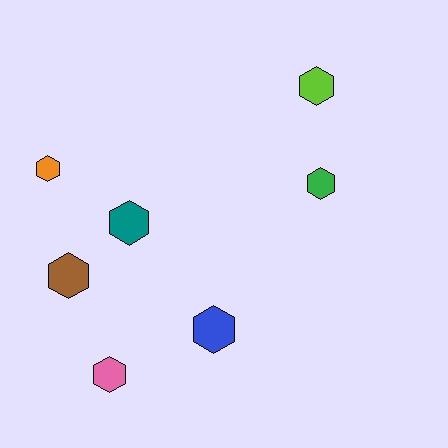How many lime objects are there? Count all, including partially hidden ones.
There is 1 lime object.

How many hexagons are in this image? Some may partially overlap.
There are 7 hexagons.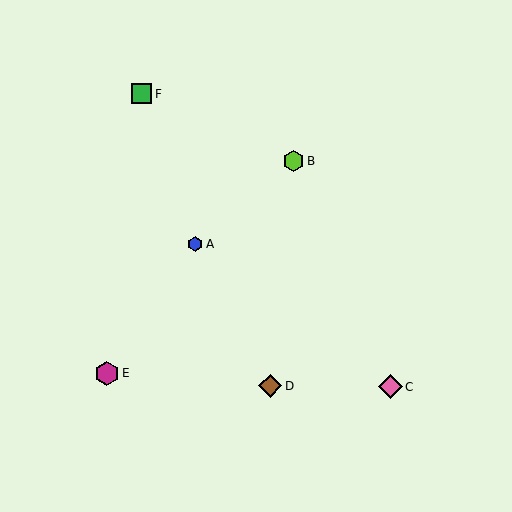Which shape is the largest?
The magenta hexagon (labeled E) is the largest.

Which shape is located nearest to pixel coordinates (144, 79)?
The green square (labeled F) at (142, 94) is nearest to that location.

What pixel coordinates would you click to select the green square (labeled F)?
Click at (142, 94) to select the green square F.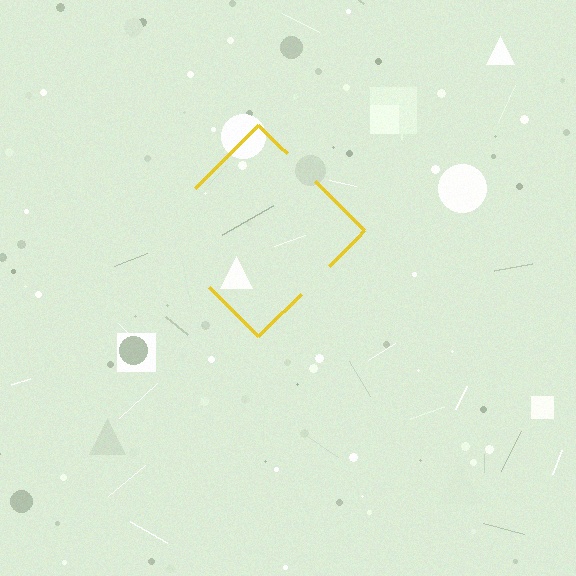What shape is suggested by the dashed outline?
The dashed outline suggests a diamond.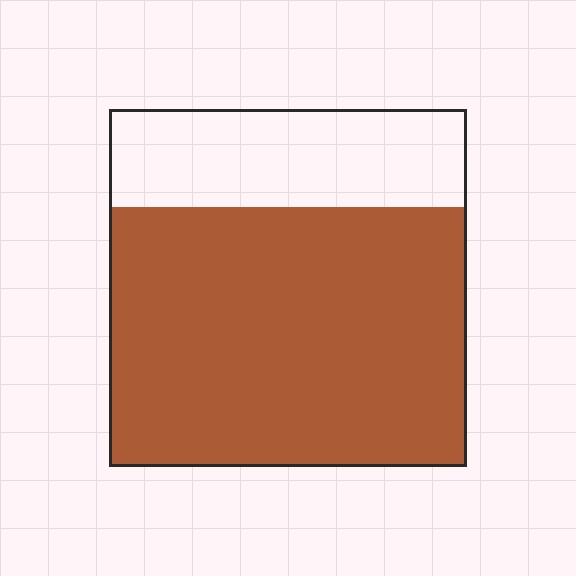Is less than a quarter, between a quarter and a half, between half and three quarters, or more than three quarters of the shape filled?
Between half and three quarters.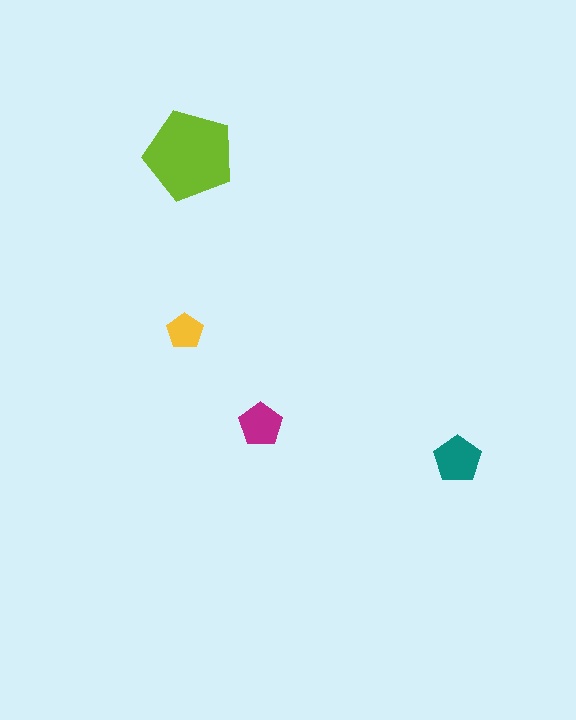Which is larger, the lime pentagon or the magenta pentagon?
The lime one.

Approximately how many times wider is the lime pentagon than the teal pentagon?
About 2 times wider.